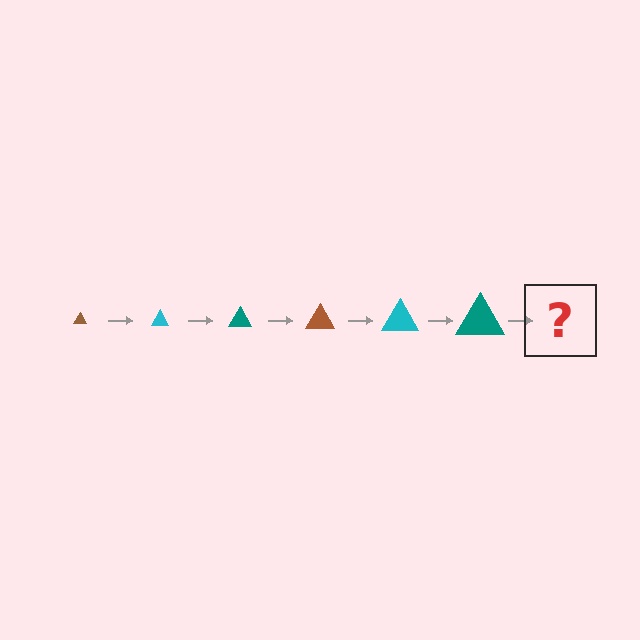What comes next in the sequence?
The next element should be a brown triangle, larger than the previous one.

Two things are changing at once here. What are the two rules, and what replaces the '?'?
The two rules are that the triangle grows larger each step and the color cycles through brown, cyan, and teal. The '?' should be a brown triangle, larger than the previous one.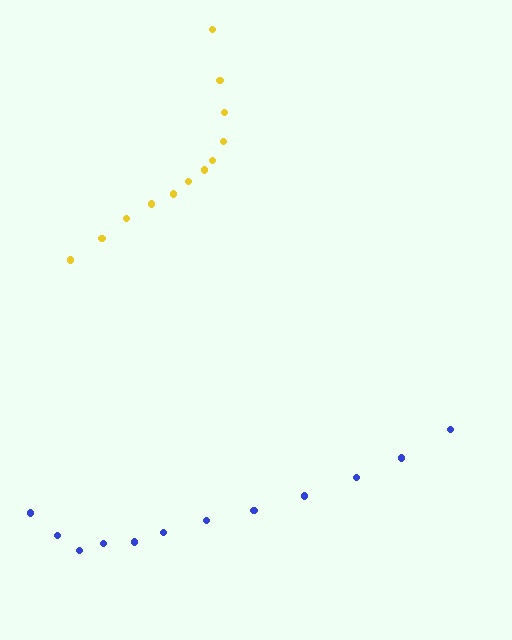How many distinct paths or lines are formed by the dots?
There are 2 distinct paths.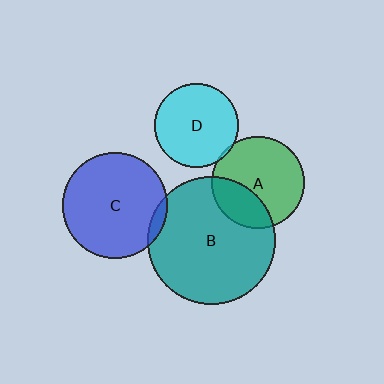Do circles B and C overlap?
Yes.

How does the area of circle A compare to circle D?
Approximately 1.2 times.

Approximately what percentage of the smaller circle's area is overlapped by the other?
Approximately 5%.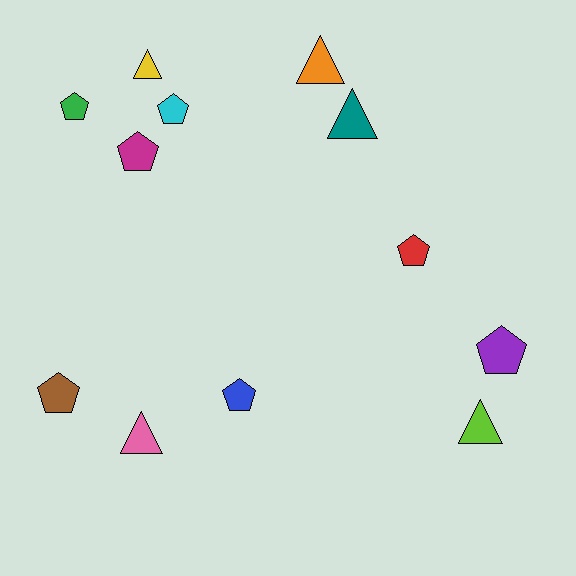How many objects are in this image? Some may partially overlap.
There are 12 objects.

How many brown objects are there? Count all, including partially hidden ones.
There is 1 brown object.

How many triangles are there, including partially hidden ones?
There are 5 triangles.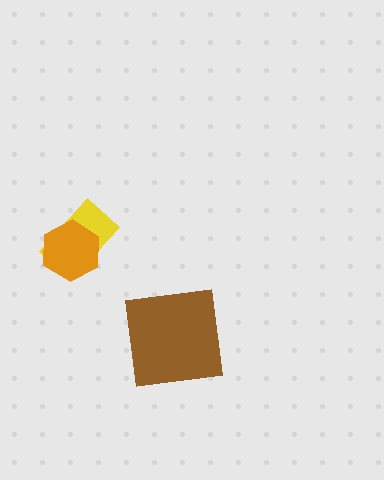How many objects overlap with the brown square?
0 objects overlap with the brown square.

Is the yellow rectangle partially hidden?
Yes, it is partially covered by another shape.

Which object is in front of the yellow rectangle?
The orange hexagon is in front of the yellow rectangle.